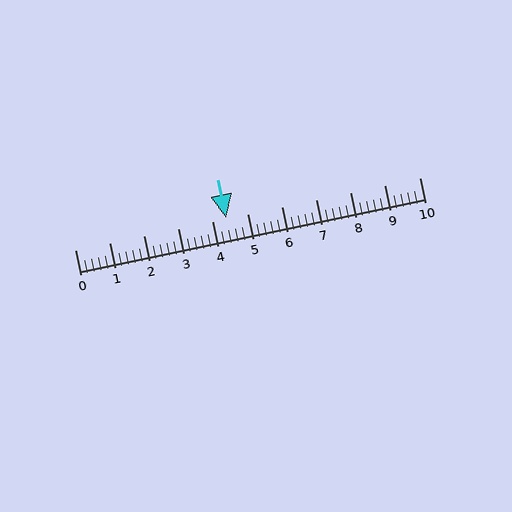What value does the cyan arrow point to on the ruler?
The cyan arrow points to approximately 4.4.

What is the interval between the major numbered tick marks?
The major tick marks are spaced 1 units apart.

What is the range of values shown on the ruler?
The ruler shows values from 0 to 10.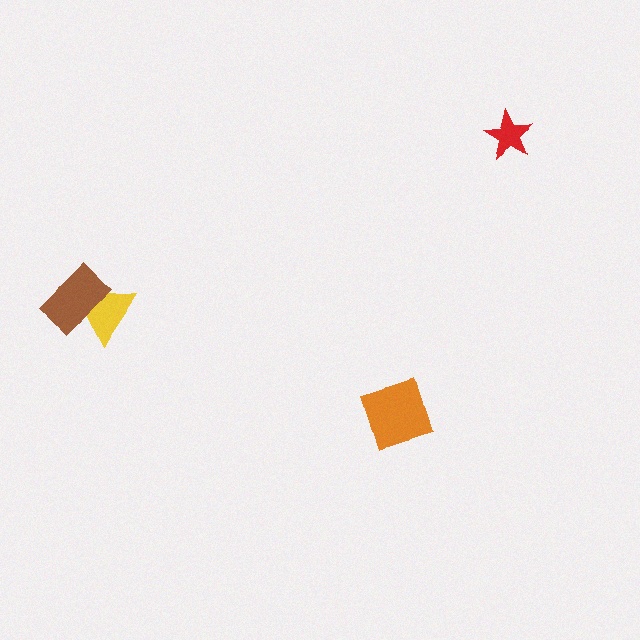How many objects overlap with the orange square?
0 objects overlap with the orange square.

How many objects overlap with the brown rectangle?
1 object overlaps with the brown rectangle.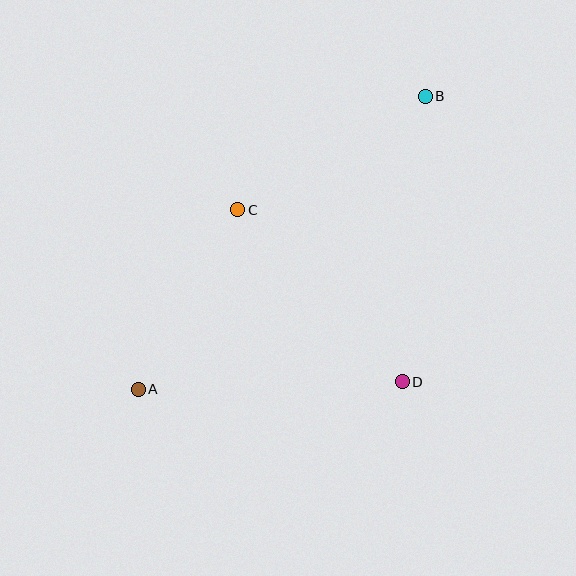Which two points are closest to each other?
Points A and C are closest to each other.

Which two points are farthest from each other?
Points A and B are farthest from each other.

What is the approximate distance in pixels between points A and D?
The distance between A and D is approximately 264 pixels.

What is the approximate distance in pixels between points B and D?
The distance between B and D is approximately 286 pixels.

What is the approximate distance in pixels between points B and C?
The distance between B and C is approximately 220 pixels.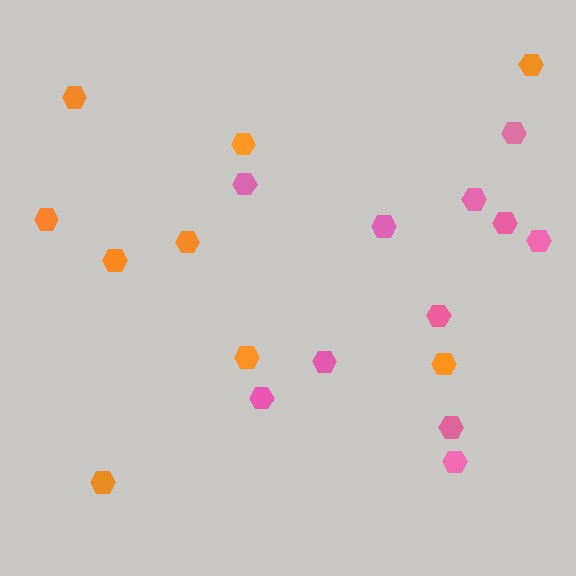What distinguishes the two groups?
There are 2 groups: one group of pink hexagons (11) and one group of orange hexagons (9).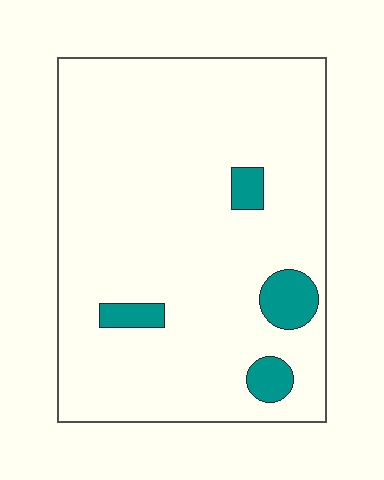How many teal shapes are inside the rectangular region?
4.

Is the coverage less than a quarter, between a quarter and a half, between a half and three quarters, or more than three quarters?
Less than a quarter.